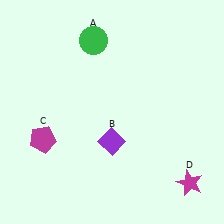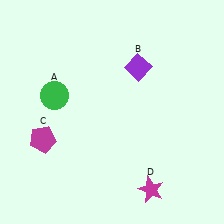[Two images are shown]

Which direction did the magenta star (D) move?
The magenta star (D) moved left.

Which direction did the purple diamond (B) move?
The purple diamond (B) moved up.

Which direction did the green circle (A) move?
The green circle (A) moved down.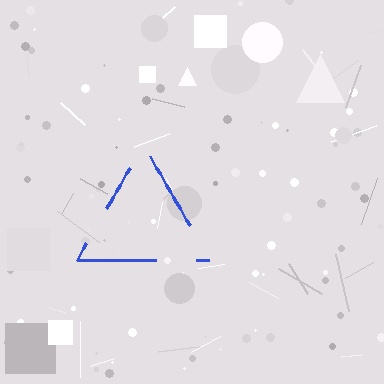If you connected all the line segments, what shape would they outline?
They would outline a triangle.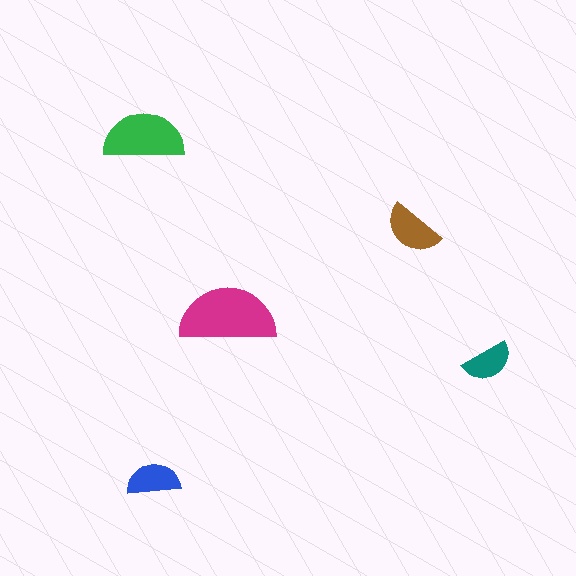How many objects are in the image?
There are 5 objects in the image.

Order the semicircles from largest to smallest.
the magenta one, the green one, the brown one, the blue one, the teal one.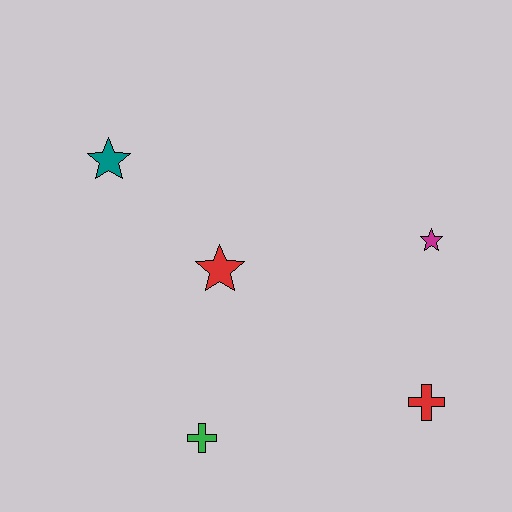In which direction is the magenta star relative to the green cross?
The magenta star is to the right of the green cross.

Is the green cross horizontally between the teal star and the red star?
Yes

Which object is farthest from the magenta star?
The teal star is farthest from the magenta star.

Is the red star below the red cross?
No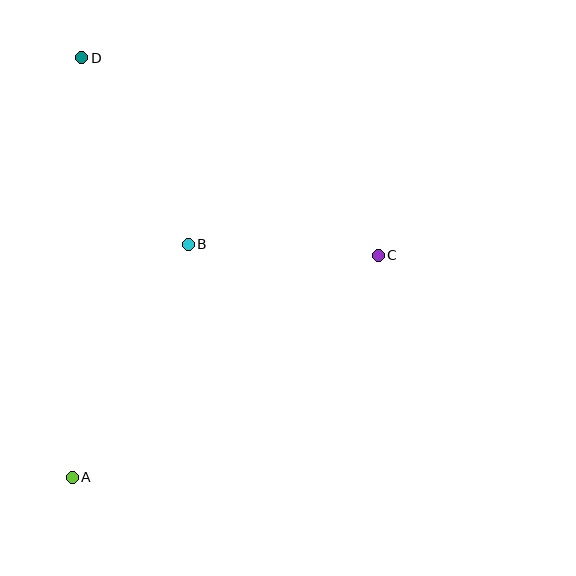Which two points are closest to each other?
Points B and C are closest to each other.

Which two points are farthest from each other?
Points A and D are farthest from each other.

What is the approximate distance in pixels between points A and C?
The distance between A and C is approximately 378 pixels.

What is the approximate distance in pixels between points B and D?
The distance between B and D is approximately 215 pixels.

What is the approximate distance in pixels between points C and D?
The distance between C and D is approximately 356 pixels.